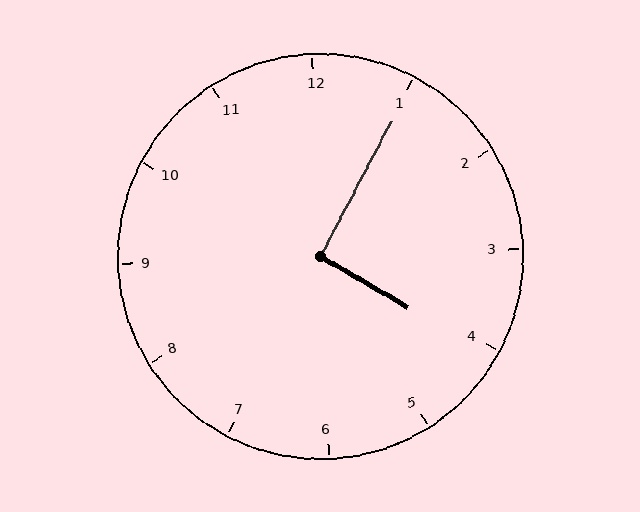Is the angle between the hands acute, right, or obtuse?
It is right.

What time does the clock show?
4:05.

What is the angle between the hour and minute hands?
Approximately 92 degrees.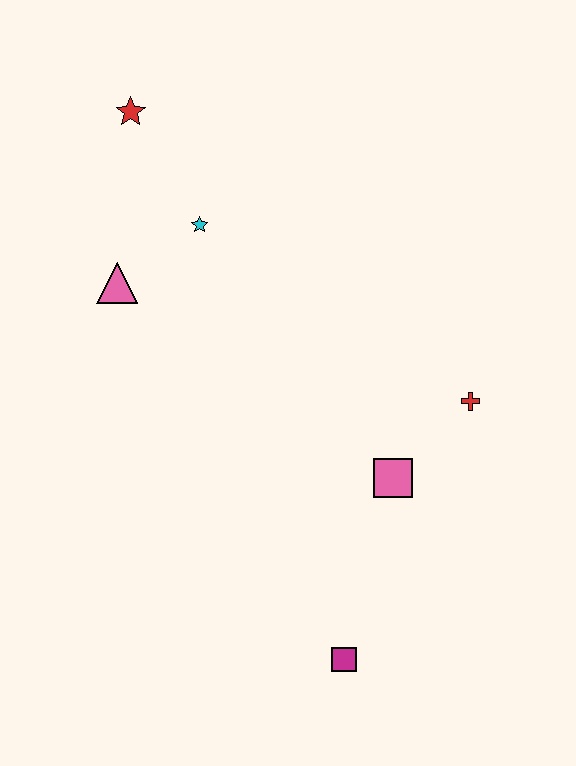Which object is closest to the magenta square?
The pink square is closest to the magenta square.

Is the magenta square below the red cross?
Yes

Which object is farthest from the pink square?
The red star is farthest from the pink square.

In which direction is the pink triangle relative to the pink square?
The pink triangle is to the left of the pink square.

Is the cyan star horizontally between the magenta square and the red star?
Yes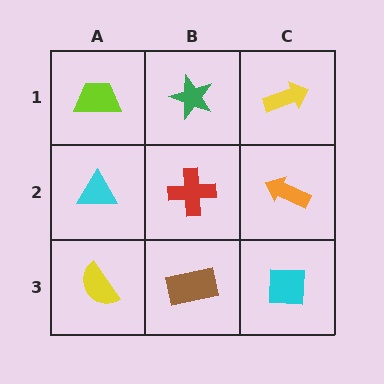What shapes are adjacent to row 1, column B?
A red cross (row 2, column B), a lime trapezoid (row 1, column A), a yellow arrow (row 1, column C).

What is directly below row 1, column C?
An orange arrow.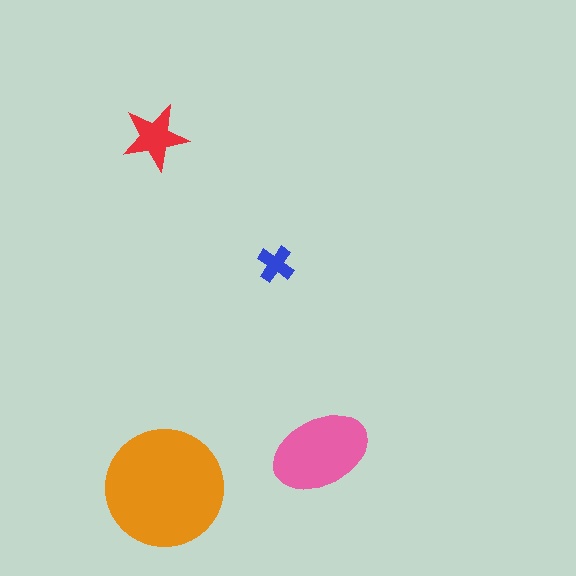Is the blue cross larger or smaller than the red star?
Smaller.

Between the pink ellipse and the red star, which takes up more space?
The pink ellipse.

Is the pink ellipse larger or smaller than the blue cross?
Larger.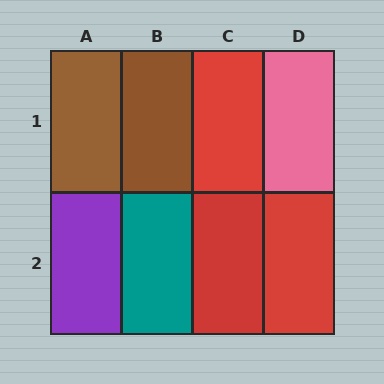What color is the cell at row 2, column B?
Teal.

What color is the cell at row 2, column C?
Red.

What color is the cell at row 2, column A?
Purple.